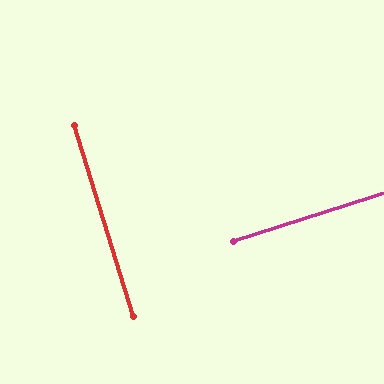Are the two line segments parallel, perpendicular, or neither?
Perpendicular — they meet at approximately 90°.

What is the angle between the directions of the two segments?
Approximately 90 degrees.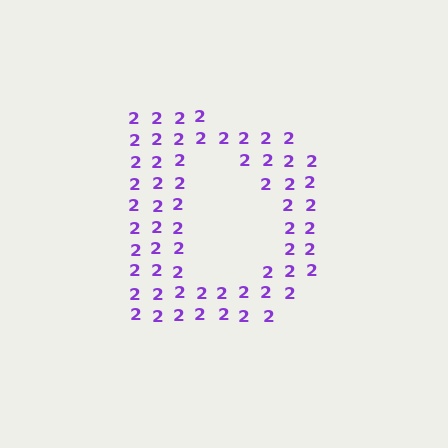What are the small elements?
The small elements are digit 2's.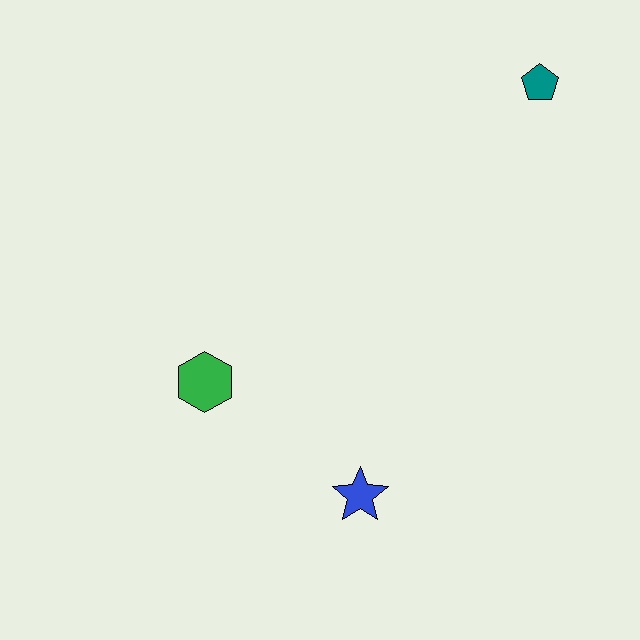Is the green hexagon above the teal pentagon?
No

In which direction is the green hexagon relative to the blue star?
The green hexagon is to the left of the blue star.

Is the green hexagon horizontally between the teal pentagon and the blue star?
No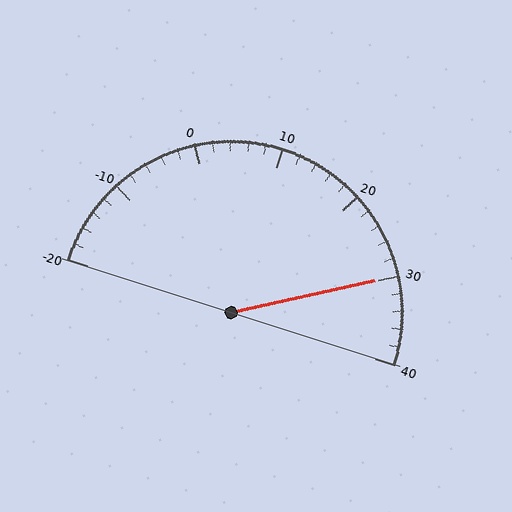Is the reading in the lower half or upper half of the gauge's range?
The reading is in the upper half of the range (-20 to 40).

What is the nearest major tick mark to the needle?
The nearest major tick mark is 30.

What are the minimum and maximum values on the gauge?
The gauge ranges from -20 to 40.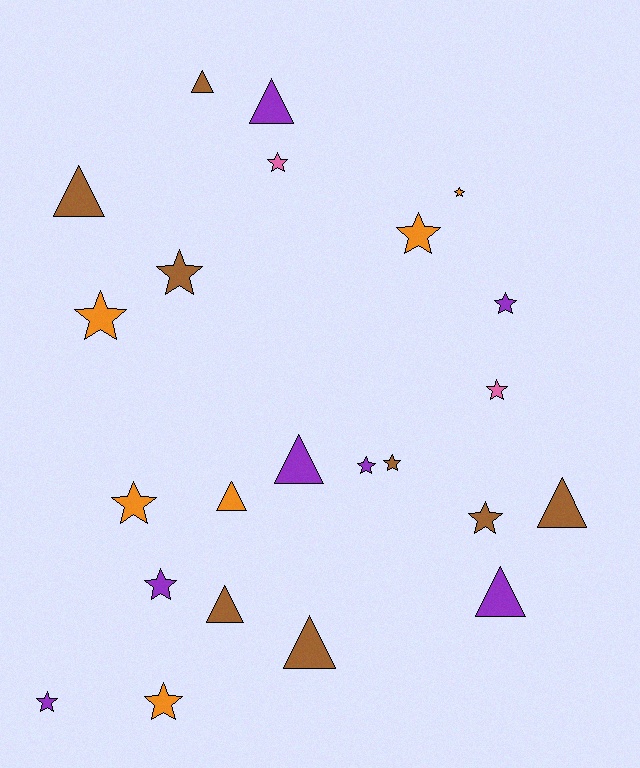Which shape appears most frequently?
Star, with 14 objects.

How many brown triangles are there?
There are 5 brown triangles.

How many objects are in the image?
There are 23 objects.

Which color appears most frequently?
Brown, with 8 objects.